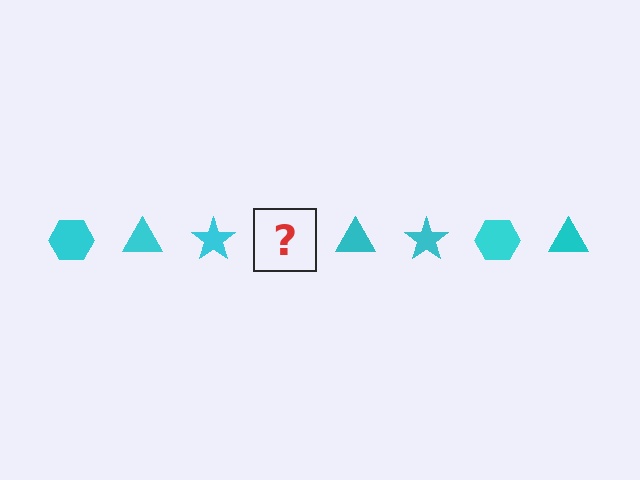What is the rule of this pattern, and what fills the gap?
The rule is that the pattern cycles through hexagon, triangle, star shapes in cyan. The gap should be filled with a cyan hexagon.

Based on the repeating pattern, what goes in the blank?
The blank should be a cyan hexagon.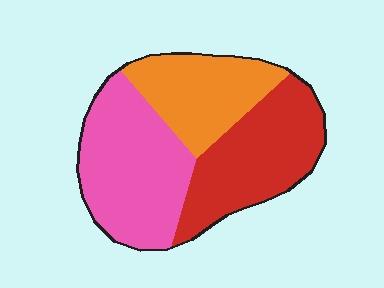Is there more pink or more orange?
Pink.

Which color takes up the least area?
Orange, at roughly 25%.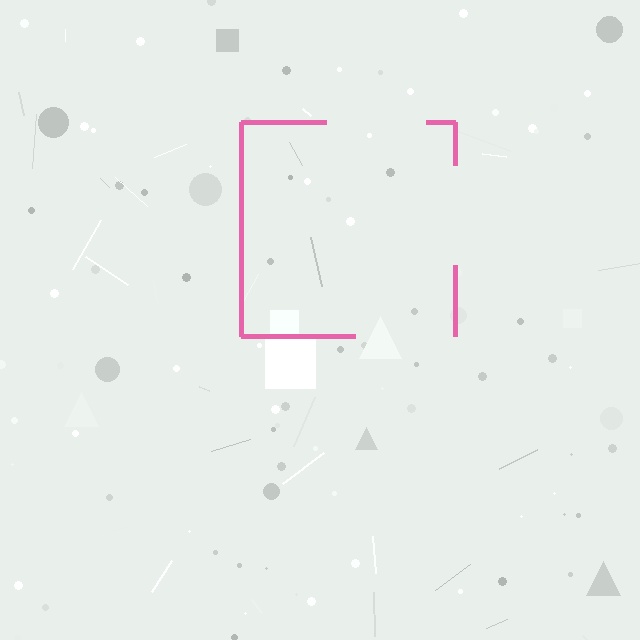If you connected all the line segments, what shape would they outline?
They would outline a square.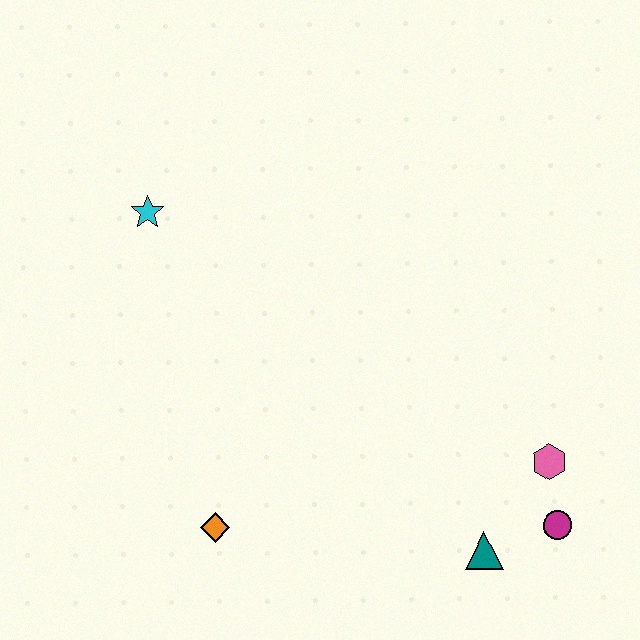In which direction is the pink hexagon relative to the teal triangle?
The pink hexagon is above the teal triangle.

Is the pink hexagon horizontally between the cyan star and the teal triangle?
No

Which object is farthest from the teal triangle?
The cyan star is farthest from the teal triangle.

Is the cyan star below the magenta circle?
No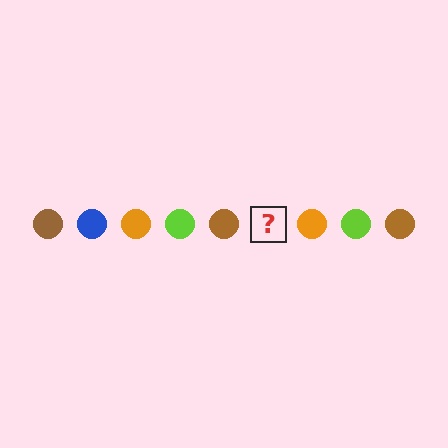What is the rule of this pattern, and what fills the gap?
The rule is that the pattern cycles through brown, blue, orange, lime circles. The gap should be filled with a blue circle.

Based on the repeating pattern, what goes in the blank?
The blank should be a blue circle.